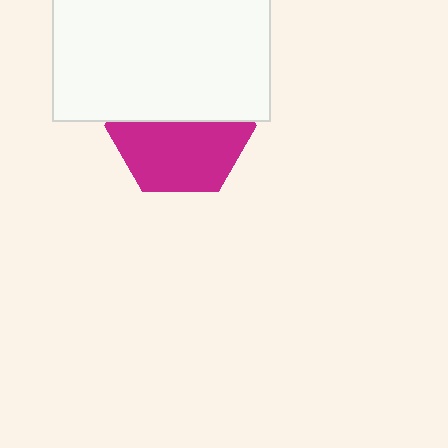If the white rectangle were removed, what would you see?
You would see the complete magenta hexagon.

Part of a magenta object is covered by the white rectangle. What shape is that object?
It is a hexagon.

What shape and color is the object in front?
The object in front is a white rectangle.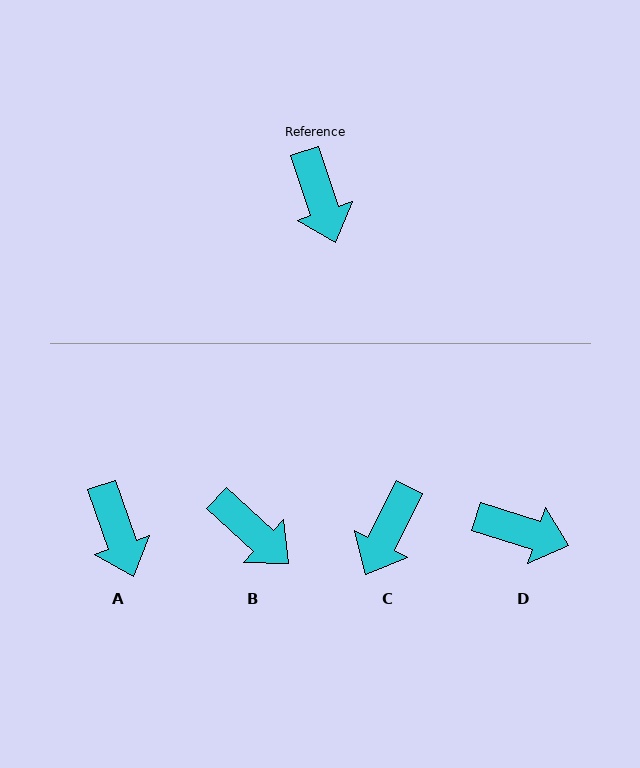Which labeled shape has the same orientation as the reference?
A.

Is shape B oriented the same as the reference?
No, it is off by about 28 degrees.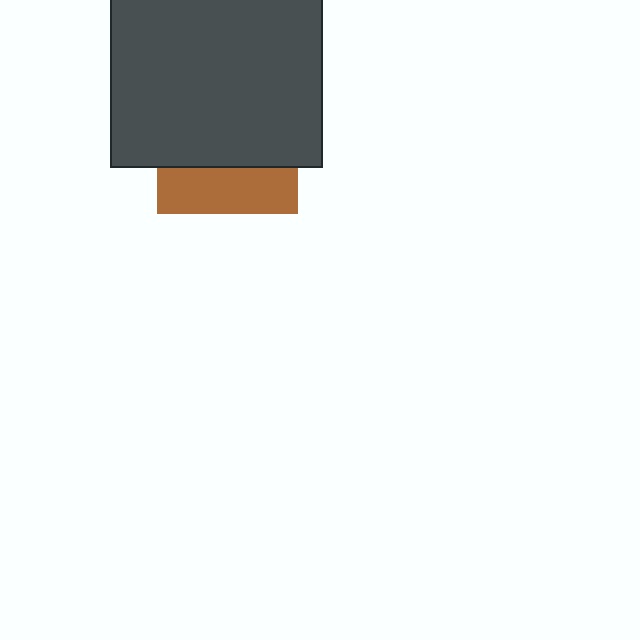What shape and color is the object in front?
The object in front is a dark gray square.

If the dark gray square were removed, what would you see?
You would see the complete brown square.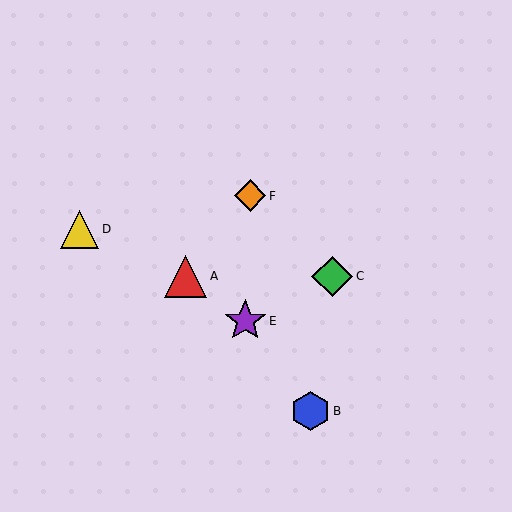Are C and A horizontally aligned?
Yes, both are at y≈276.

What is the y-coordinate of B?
Object B is at y≈411.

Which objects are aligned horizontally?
Objects A, C are aligned horizontally.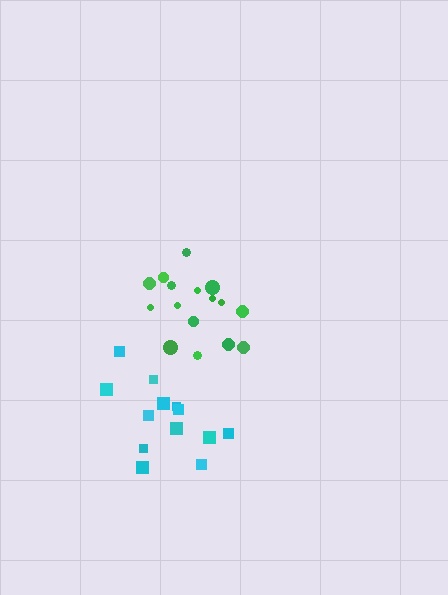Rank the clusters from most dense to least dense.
green, cyan.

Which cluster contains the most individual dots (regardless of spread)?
Green (16).